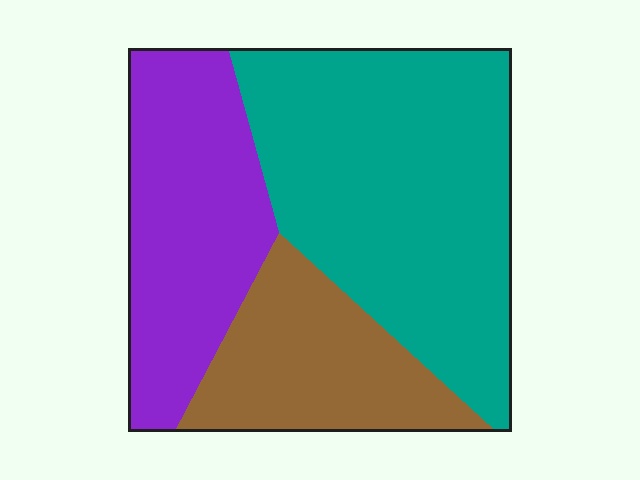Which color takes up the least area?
Brown, at roughly 20%.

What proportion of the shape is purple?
Purple takes up between a sixth and a third of the shape.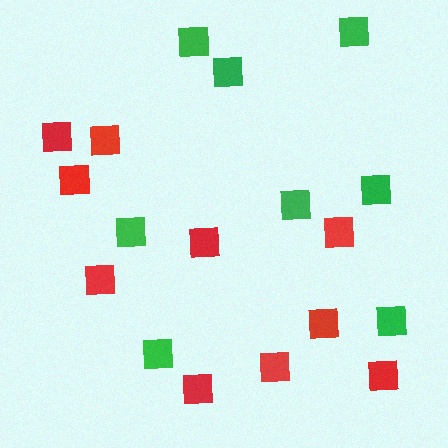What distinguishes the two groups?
There are 2 groups: one group of red squares (10) and one group of green squares (8).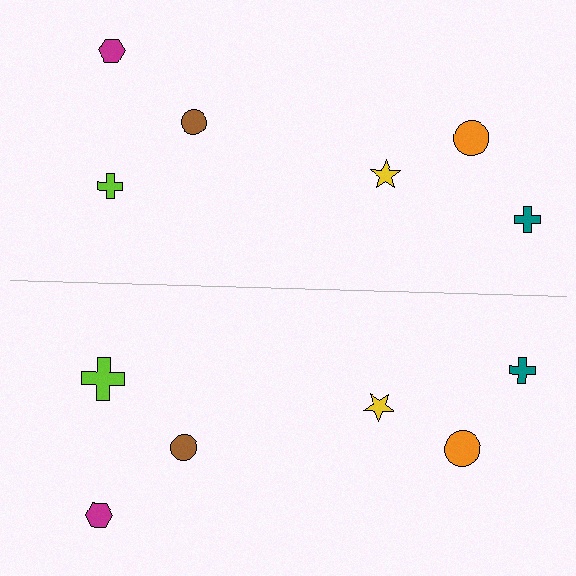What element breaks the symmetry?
The lime cross on the bottom side has a different size than its mirror counterpart.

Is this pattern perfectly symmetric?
No, the pattern is not perfectly symmetric. The lime cross on the bottom side has a different size than its mirror counterpart.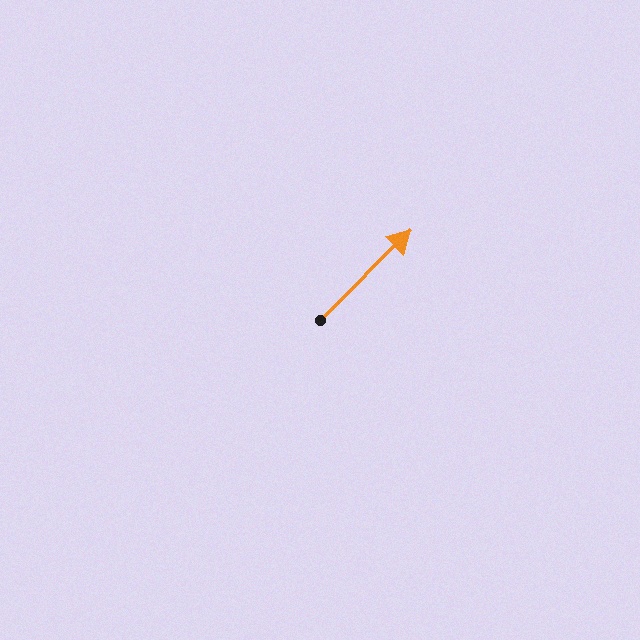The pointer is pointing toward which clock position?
Roughly 2 o'clock.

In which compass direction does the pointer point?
Northeast.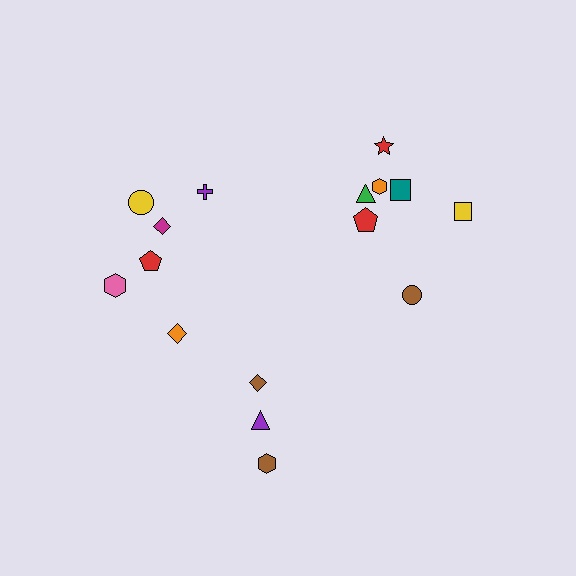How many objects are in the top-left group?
There are 5 objects.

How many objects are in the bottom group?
There are 4 objects.